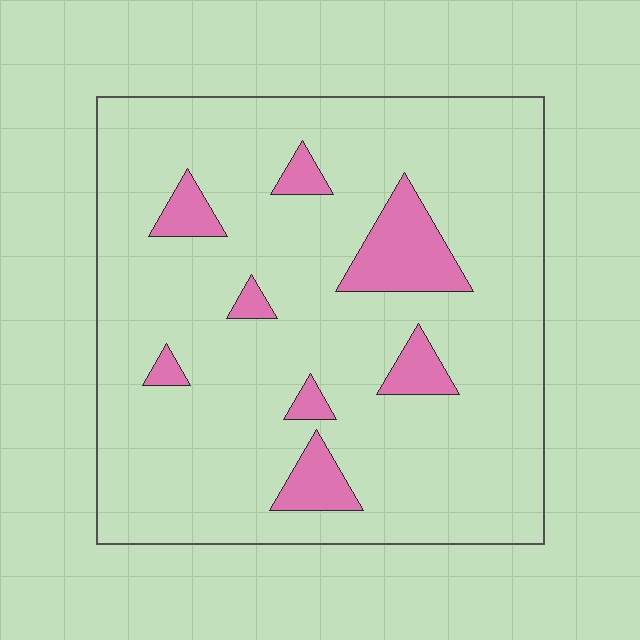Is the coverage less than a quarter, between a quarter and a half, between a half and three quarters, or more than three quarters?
Less than a quarter.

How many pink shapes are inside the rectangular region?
8.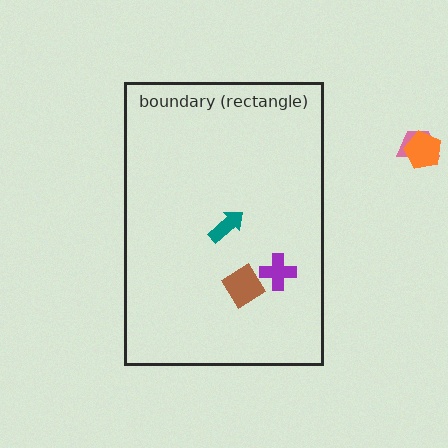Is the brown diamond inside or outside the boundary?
Inside.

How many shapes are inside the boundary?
3 inside, 2 outside.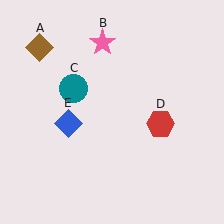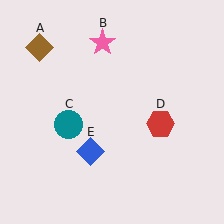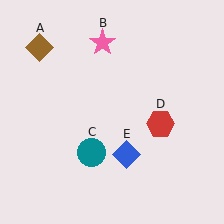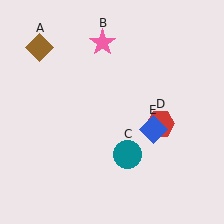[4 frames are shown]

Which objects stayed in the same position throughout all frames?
Brown diamond (object A) and pink star (object B) and red hexagon (object D) remained stationary.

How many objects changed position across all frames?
2 objects changed position: teal circle (object C), blue diamond (object E).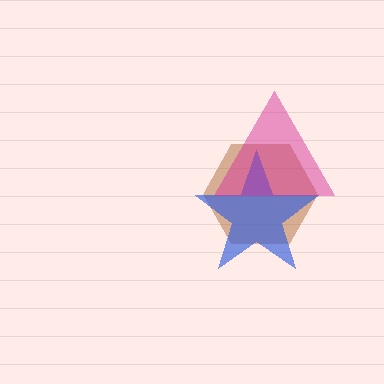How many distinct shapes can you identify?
There are 3 distinct shapes: a brown hexagon, a blue star, a magenta triangle.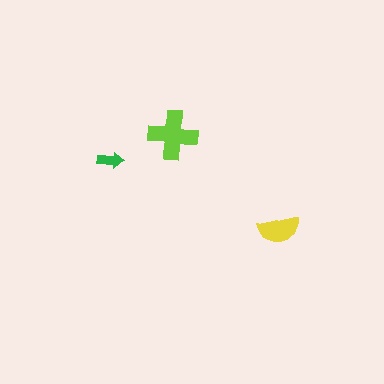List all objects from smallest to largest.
The green arrow, the yellow semicircle, the lime cross.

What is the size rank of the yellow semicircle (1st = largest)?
2nd.